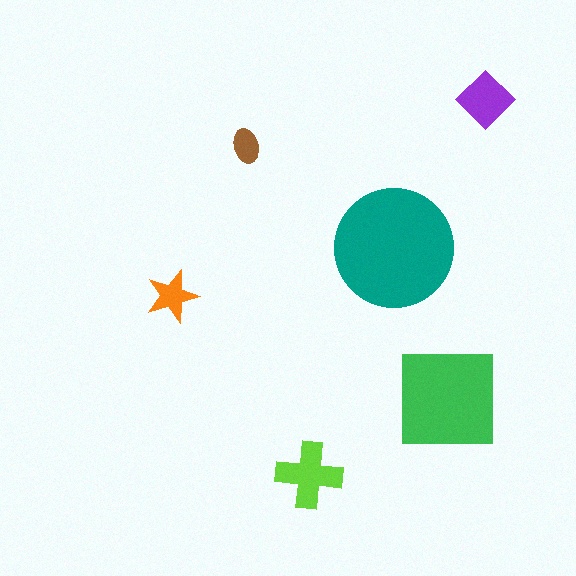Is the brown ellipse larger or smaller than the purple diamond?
Smaller.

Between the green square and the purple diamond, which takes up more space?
The green square.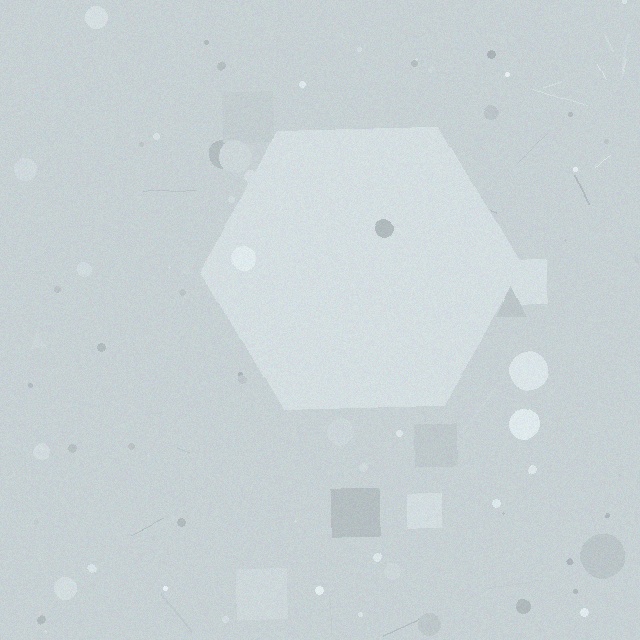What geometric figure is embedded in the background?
A hexagon is embedded in the background.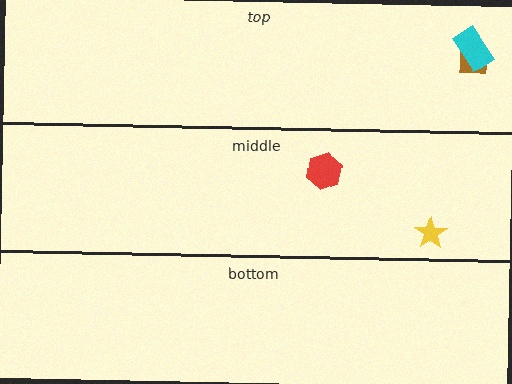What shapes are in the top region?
The brown square, the cyan rectangle.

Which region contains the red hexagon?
The middle region.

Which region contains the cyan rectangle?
The top region.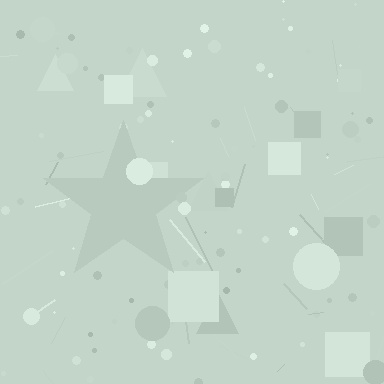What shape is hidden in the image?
A star is hidden in the image.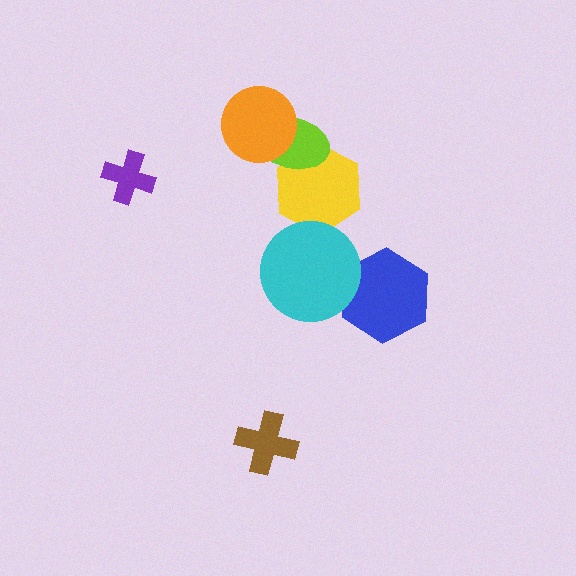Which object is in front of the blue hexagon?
The cyan circle is in front of the blue hexagon.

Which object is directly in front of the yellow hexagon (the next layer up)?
The lime ellipse is directly in front of the yellow hexagon.